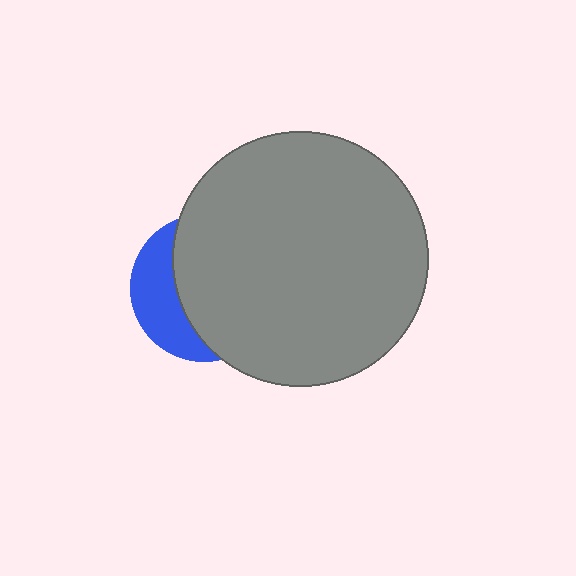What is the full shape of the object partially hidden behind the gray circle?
The partially hidden object is a blue circle.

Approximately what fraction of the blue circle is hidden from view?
Roughly 67% of the blue circle is hidden behind the gray circle.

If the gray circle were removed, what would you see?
You would see the complete blue circle.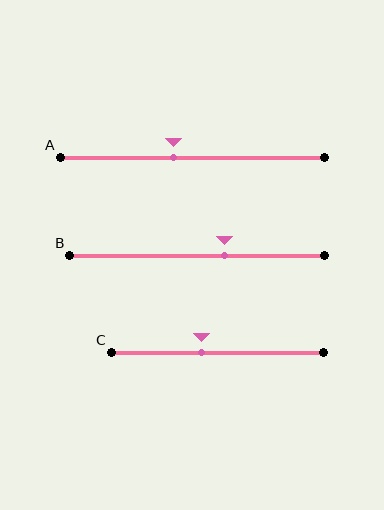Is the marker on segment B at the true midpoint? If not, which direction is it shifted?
No, the marker on segment B is shifted to the right by about 11% of the segment length.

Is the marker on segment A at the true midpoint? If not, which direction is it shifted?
No, the marker on segment A is shifted to the left by about 7% of the segment length.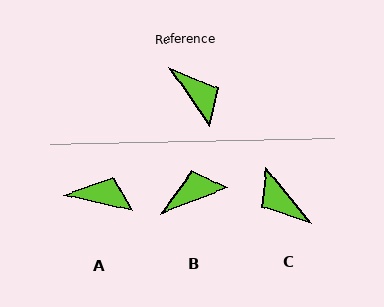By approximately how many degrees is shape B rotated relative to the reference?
Approximately 77 degrees counter-clockwise.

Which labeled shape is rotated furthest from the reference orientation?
C, about 175 degrees away.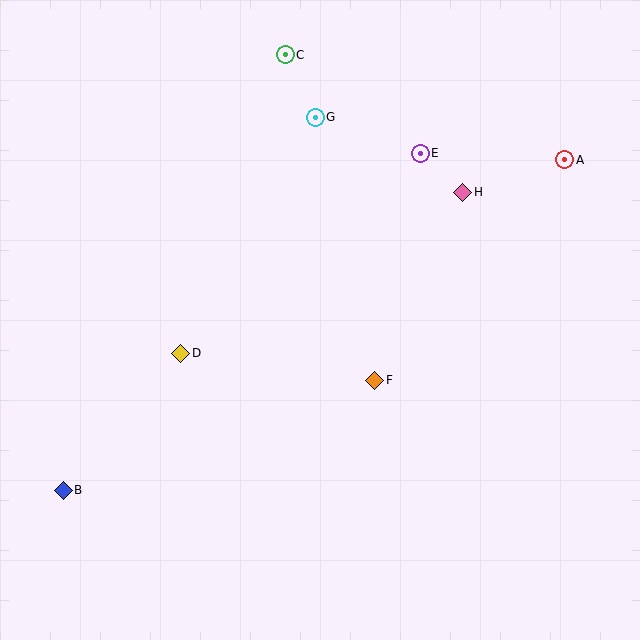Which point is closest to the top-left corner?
Point C is closest to the top-left corner.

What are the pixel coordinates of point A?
Point A is at (565, 160).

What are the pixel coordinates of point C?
Point C is at (285, 55).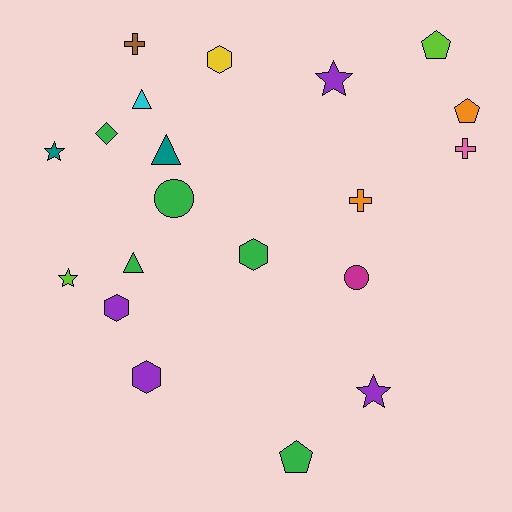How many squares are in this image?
There are no squares.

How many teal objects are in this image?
There are 2 teal objects.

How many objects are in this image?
There are 20 objects.